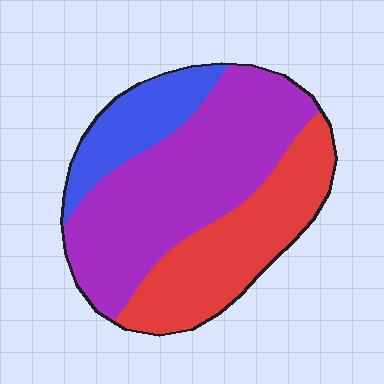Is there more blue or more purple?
Purple.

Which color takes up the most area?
Purple, at roughly 50%.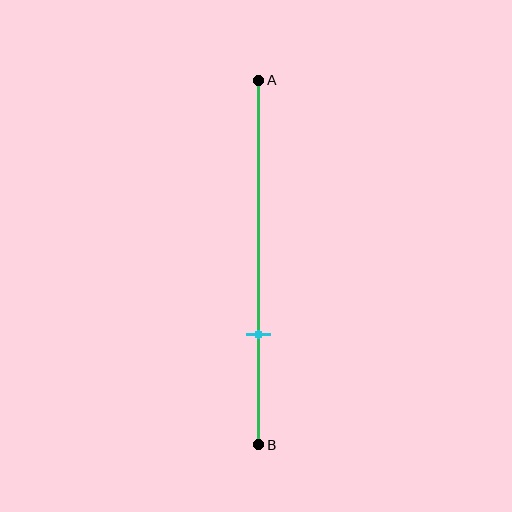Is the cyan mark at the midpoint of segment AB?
No, the mark is at about 70% from A, not at the 50% midpoint.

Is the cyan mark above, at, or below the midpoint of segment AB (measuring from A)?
The cyan mark is below the midpoint of segment AB.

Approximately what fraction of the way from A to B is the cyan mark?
The cyan mark is approximately 70% of the way from A to B.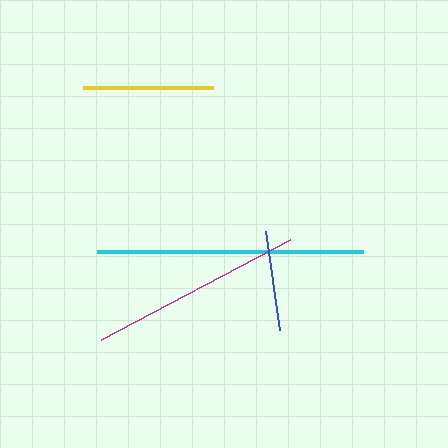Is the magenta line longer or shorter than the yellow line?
The magenta line is longer than the yellow line.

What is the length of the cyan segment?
The cyan segment is approximately 266 pixels long.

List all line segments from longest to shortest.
From longest to shortest: cyan, magenta, yellow, blue.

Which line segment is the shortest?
The blue line is the shortest at approximately 100 pixels.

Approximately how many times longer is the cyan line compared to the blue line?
The cyan line is approximately 2.7 times the length of the blue line.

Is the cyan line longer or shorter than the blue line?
The cyan line is longer than the blue line.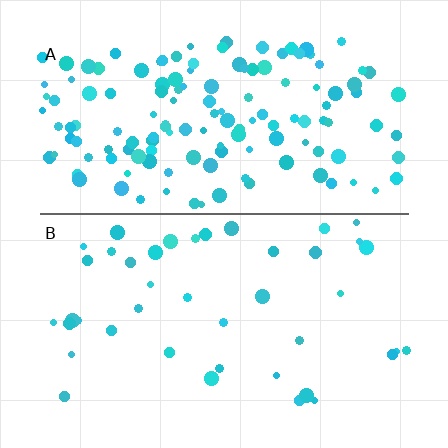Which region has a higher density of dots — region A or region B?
A (the top).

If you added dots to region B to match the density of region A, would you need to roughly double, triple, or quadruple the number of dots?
Approximately triple.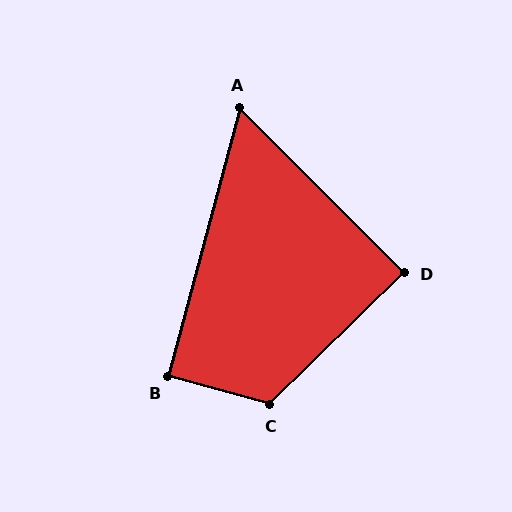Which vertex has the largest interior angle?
C, at approximately 120 degrees.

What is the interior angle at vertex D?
Approximately 89 degrees (approximately right).